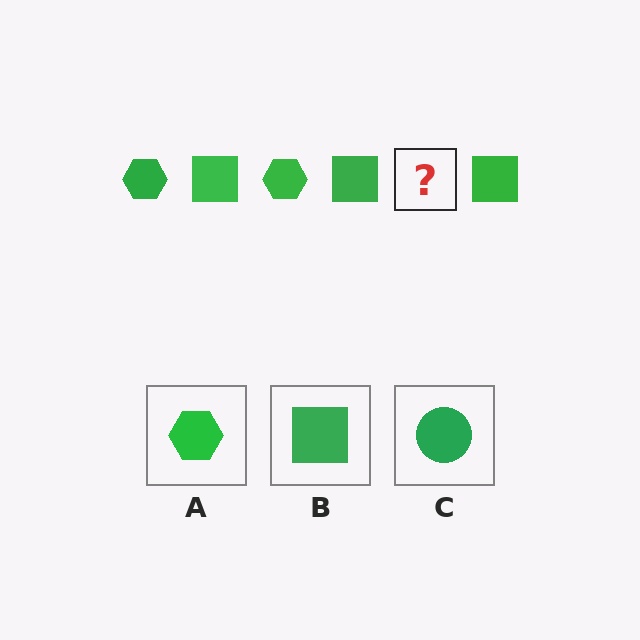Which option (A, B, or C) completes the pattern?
A.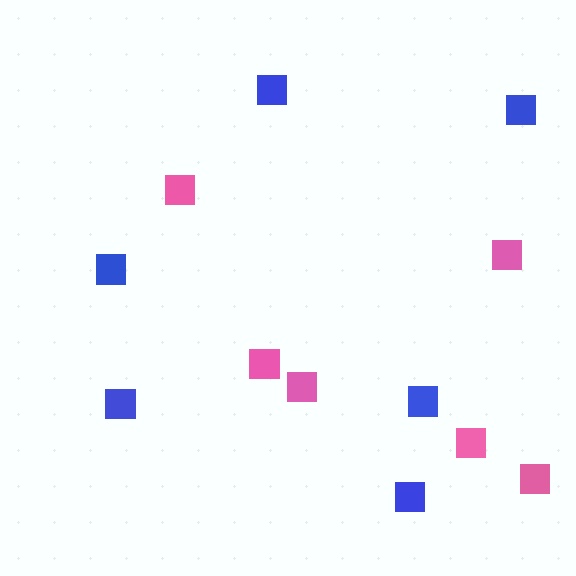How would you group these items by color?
There are 2 groups: one group of blue squares (6) and one group of pink squares (6).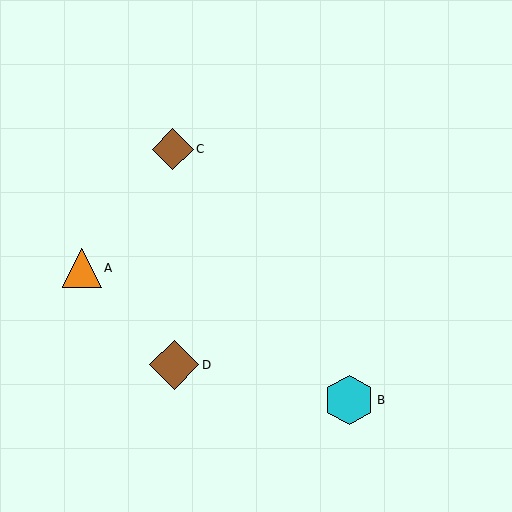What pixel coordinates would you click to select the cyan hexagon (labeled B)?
Click at (349, 400) to select the cyan hexagon B.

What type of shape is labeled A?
Shape A is an orange triangle.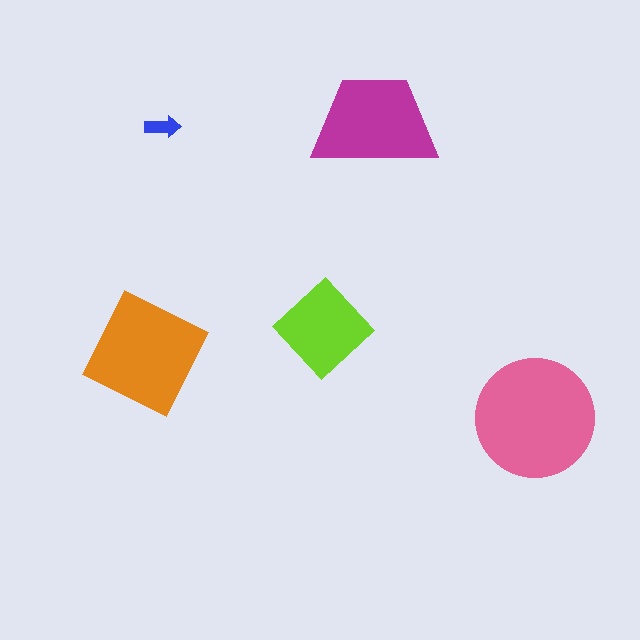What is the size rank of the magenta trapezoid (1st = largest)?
3rd.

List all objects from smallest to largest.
The blue arrow, the lime diamond, the magenta trapezoid, the orange square, the pink circle.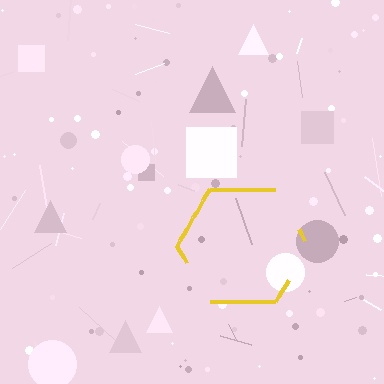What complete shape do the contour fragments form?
The contour fragments form a hexagon.